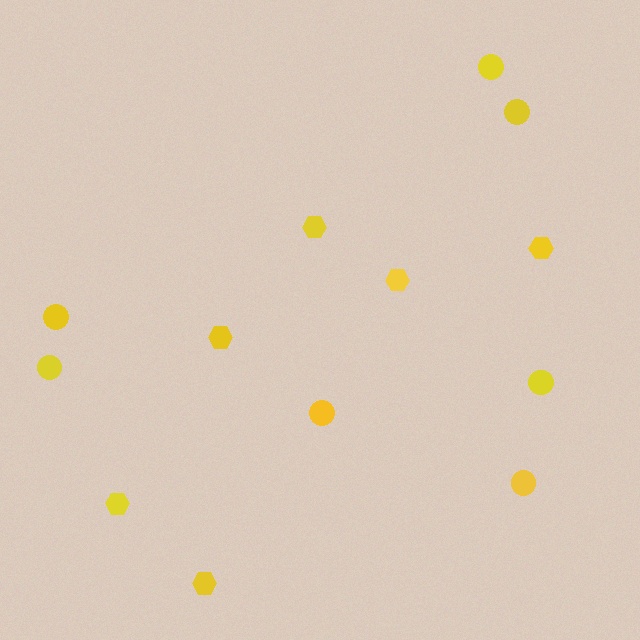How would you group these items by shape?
There are 2 groups: one group of hexagons (6) and one group of circles (7).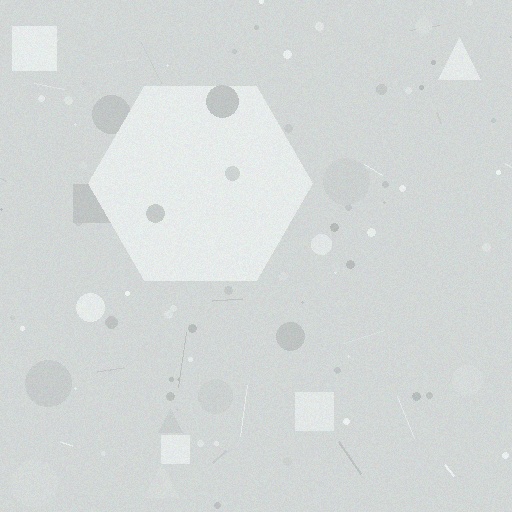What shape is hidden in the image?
A hexagon is hidden in the image.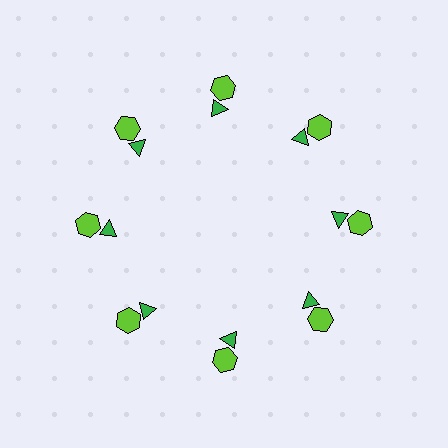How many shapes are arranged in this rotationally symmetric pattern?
There are 16 shapes, arranged in 8 groups of 2.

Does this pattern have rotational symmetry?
Yes, this pattern has 8-fold rotational symmetry. It looks the same after rotating 45 degrees around the center.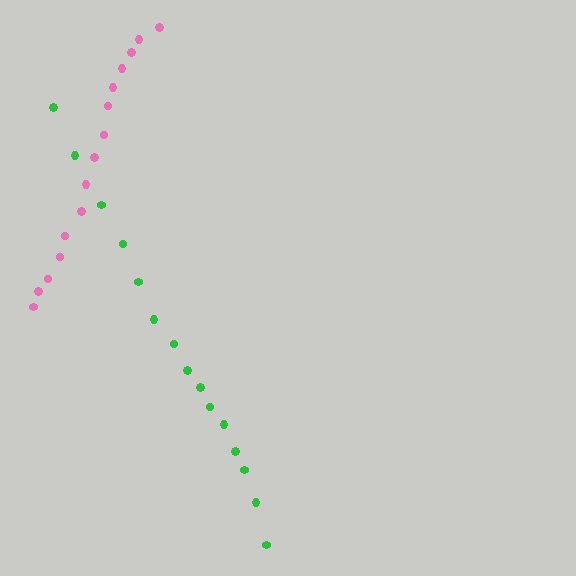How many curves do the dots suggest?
There are 2 distinct paths.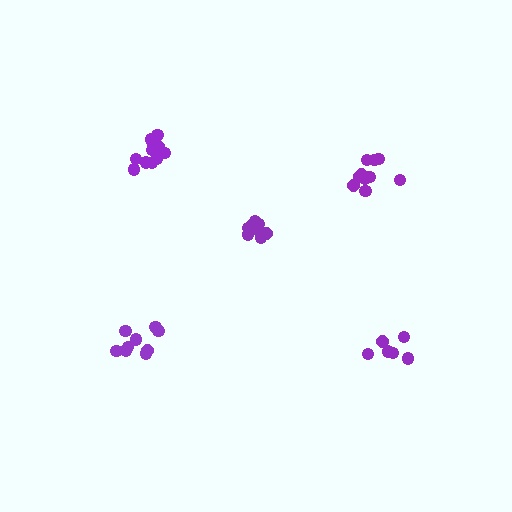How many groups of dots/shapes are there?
There are 5 groups.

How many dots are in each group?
Group 1: 9 dots, Group 2: 8 dots, Group 3: 11 dots, Group 4: 11 dots, Group 5: 6 dots (45 total).